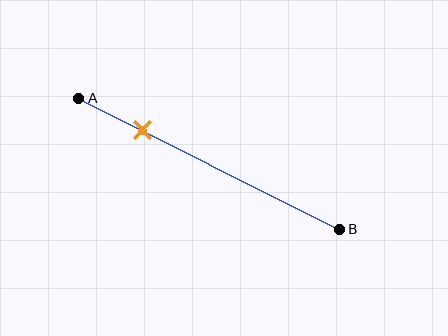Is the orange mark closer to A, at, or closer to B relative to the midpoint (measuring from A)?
The orange mark is closer to point A than the midpoint of segment AB.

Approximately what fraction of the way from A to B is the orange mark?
The orange mark is approximately 25% of the way from A to B.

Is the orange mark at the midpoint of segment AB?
No, the mark is at about 25% from A, not at the 50% midpoint.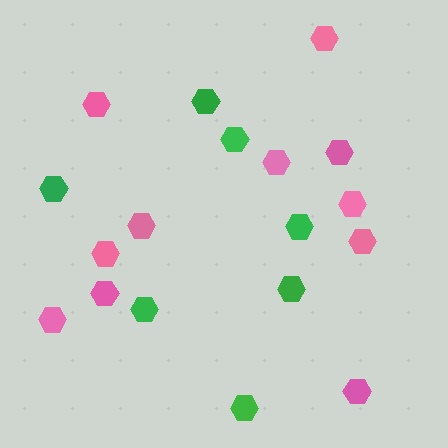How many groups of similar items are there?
There are 2 groups: one group of green hexagons (7) and one group of pink hexagons (11).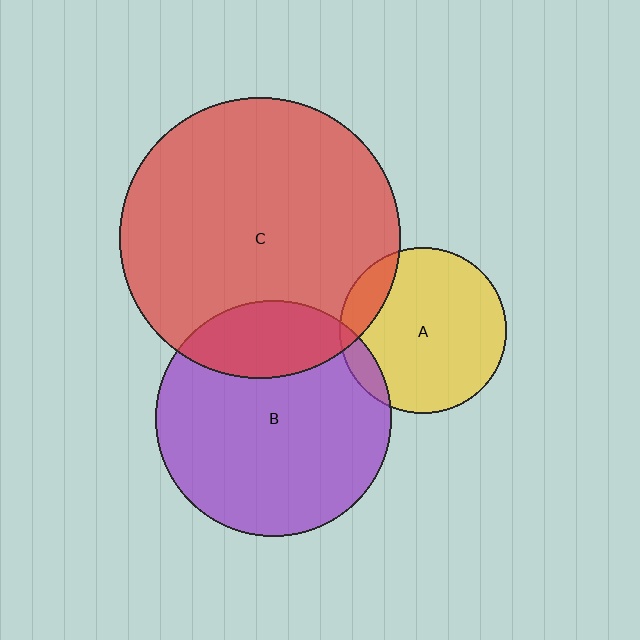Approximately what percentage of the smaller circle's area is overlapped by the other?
Approximately 10%.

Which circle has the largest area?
Circle C (red).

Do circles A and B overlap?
Yes.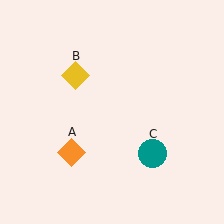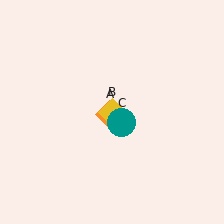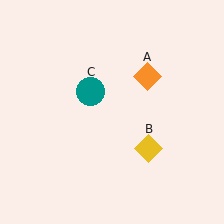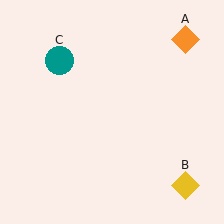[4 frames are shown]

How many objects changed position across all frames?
3 objects changed position: orange diamond (object A), yellow diamond (object B), teal circle (object C).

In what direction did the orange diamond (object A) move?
The orange diamond (object A) moved up and to the right.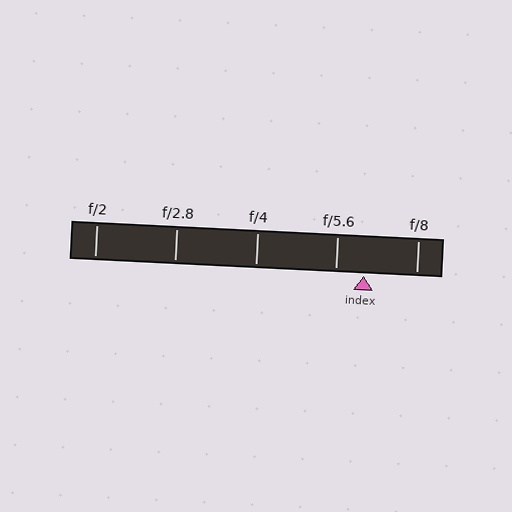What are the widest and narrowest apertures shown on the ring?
The widest aperture shown is f/2 and the narrowest is f/8.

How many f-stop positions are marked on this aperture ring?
There are 5 f-stop positions marked.